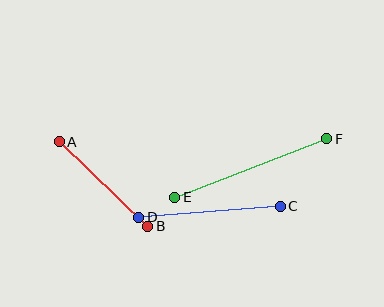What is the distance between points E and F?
The distance is approximately 163 pixels.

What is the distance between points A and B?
The distance is approximately 122 pixels.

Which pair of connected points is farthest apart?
Points E and F are farthest apart.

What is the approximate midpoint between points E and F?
The midpoint is at approximately (251, 168) pixels.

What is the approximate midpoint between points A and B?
The midpoint is at approximately (104, 184) pixels.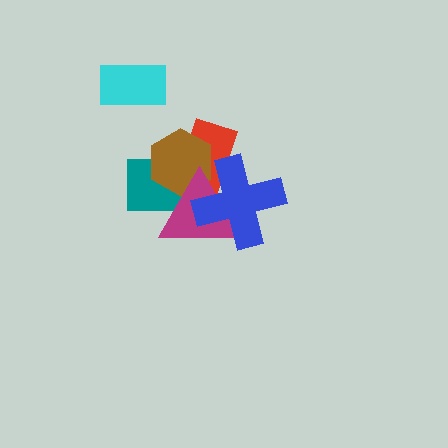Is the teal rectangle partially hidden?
Yes, it is partially covered by another shape.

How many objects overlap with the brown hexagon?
4 objects overlap with the brown hexagon.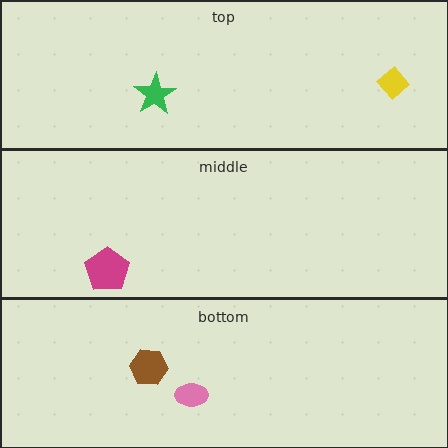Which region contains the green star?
The top region.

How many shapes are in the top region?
2.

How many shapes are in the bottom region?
2.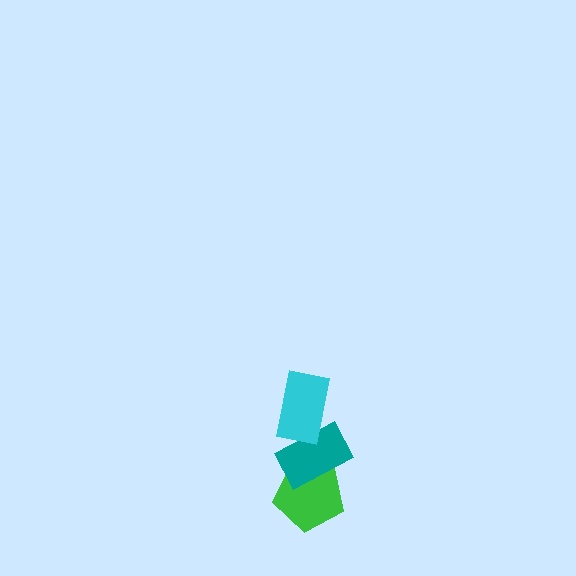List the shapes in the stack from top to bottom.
From top to bottom: the cyan rectangle, the teal rectangle, the green pentagon.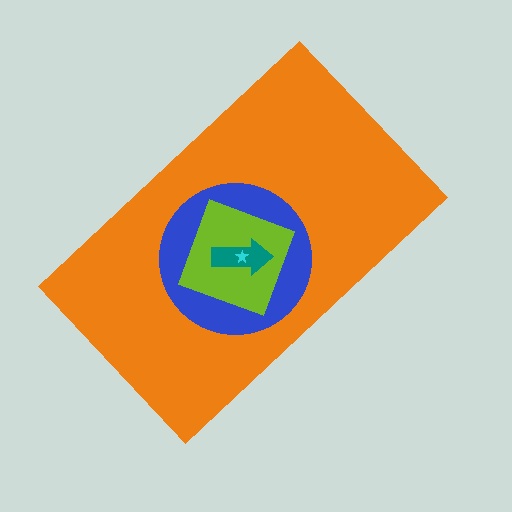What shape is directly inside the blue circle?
The lime square.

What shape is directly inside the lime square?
The teal arrow.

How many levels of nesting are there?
5.